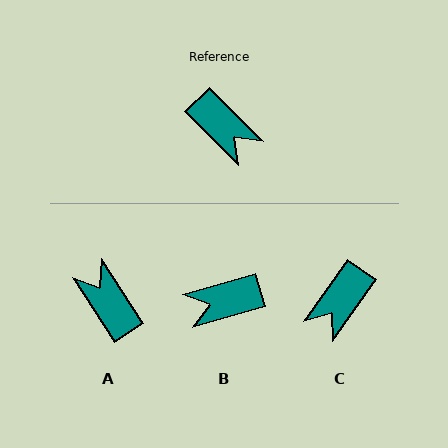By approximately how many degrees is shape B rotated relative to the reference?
Approximately 118 degrees clockwise.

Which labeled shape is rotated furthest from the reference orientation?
A, about 168 degrees away.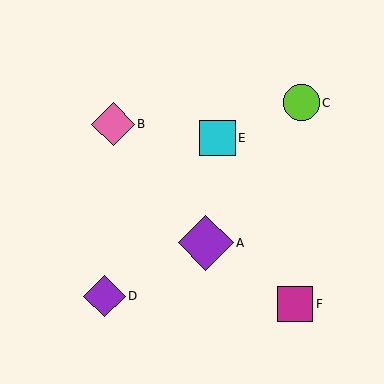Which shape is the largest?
The purple diamond (labeled A) is the largest.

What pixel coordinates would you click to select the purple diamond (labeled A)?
Click at (206, 243) to select the purple diamond A.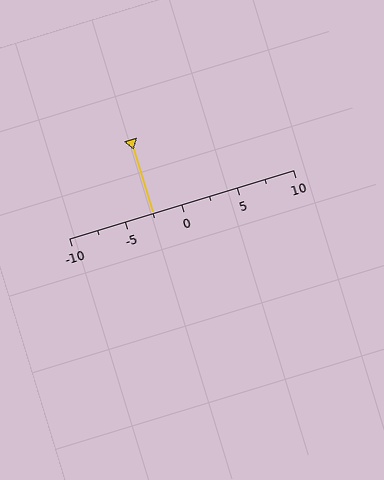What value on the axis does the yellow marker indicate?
The marker indicates approximately -2.5.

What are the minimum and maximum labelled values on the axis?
The axis runs from -10 to 10.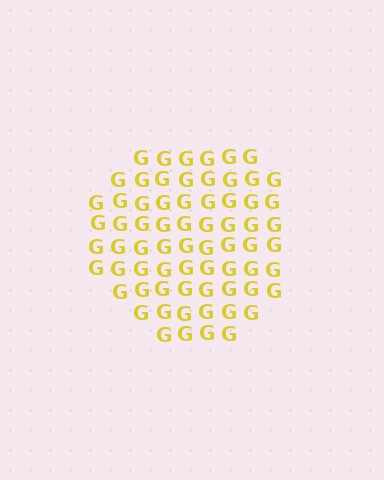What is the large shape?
The large shape is a circle.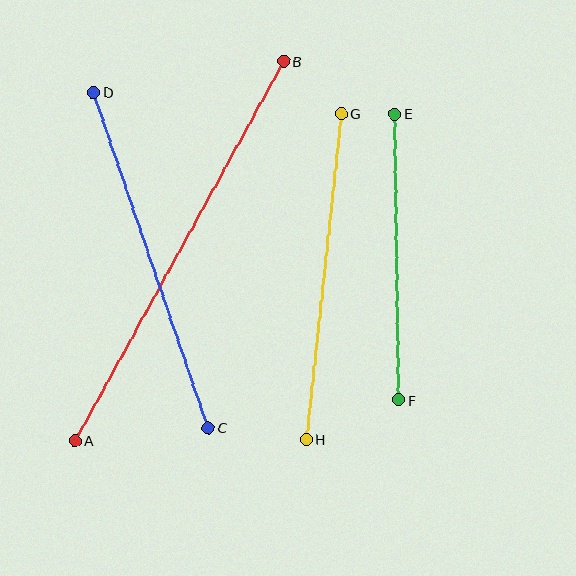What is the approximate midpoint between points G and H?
The midpoint is at approximately (324, 276) pixels.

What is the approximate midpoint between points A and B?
The midpoint is at approximately (179, 251) pixels.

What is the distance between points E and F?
The distance is approximately 286 pixels.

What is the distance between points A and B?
The distance is approximately 433 pixels.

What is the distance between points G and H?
The distance is approximately 327 pixels.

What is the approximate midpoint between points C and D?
The midpoint is at approximately (151, 260) pixels.